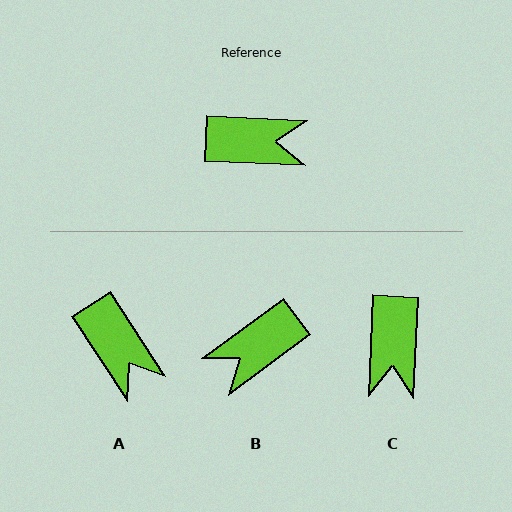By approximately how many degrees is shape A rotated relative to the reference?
Approximately 54 degrees clockwise.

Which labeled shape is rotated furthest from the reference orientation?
B, about 141 degrees away.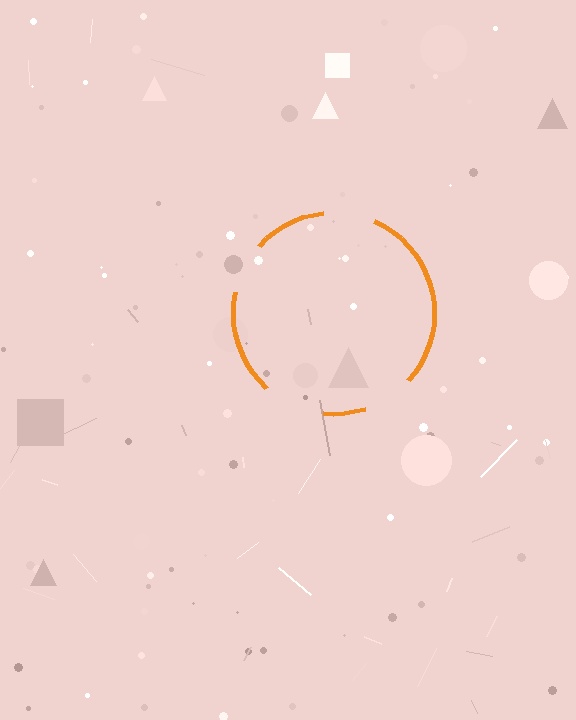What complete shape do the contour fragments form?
The contour fragments form a circle.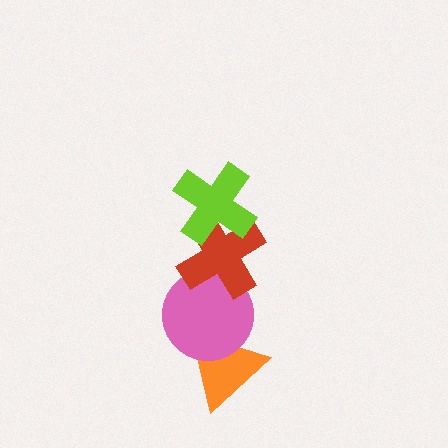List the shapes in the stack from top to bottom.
From top to bottom: the lime cross, the red cross, the pink circle, the orange triangle.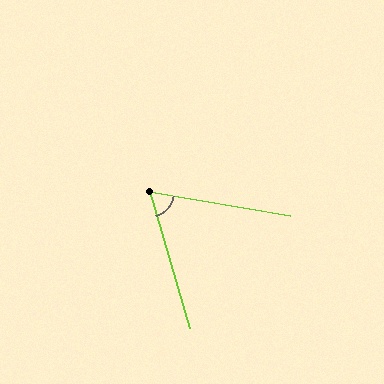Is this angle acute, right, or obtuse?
It is acute.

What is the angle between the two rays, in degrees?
Approximately 64 degrees.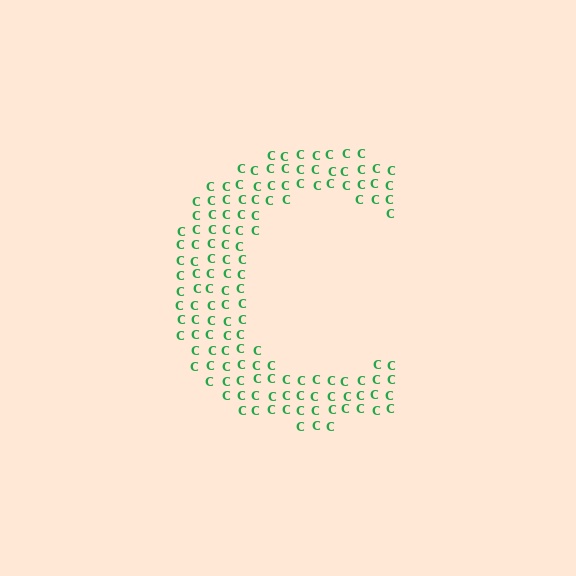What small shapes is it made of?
It is made of small letter C's.